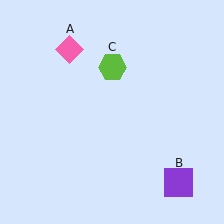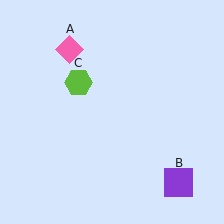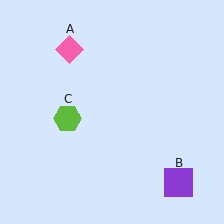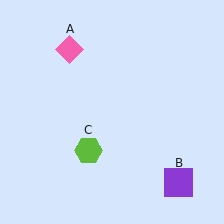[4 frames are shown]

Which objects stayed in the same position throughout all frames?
Pink diamond (object A) and purple square (object B) remained stationary.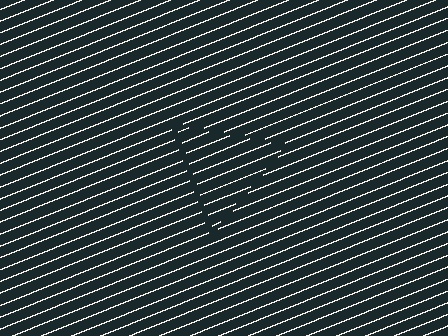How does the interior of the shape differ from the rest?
The interior of the shape contains the same grating, shifted by half a period — the contour is defined by the phase discontinuity where line-ends from the inner and outer gratings abut.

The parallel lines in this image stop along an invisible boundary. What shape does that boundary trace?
An illusory triangle. The interior of the shape contains the same grating, shifted by half a period — the contour is defined by the phase discontinuity where line-ends from the inner and outer gratings abut.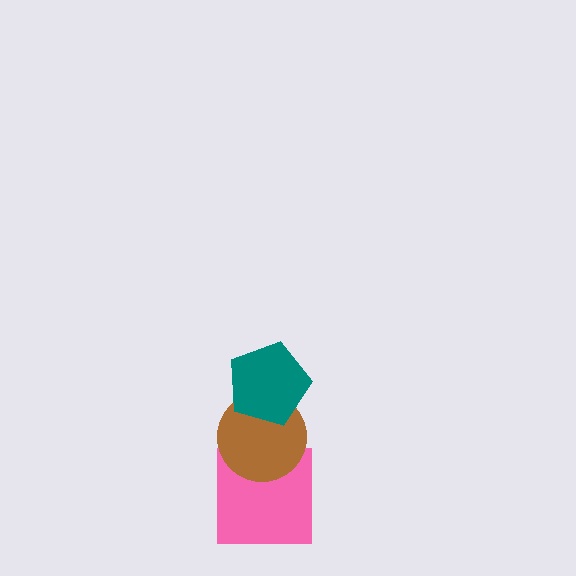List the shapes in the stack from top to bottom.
From top to bottom: the teal pentagon, the brown circle, the pink square.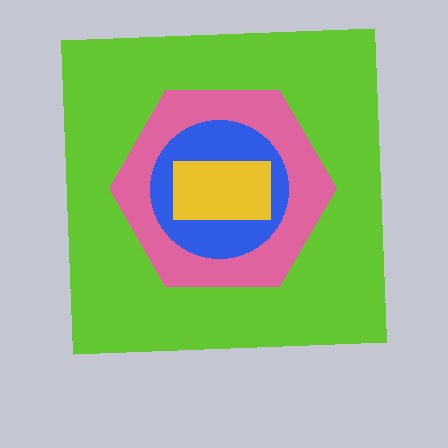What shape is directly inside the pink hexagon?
The blue circle.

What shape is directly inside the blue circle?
The yellow rectangle.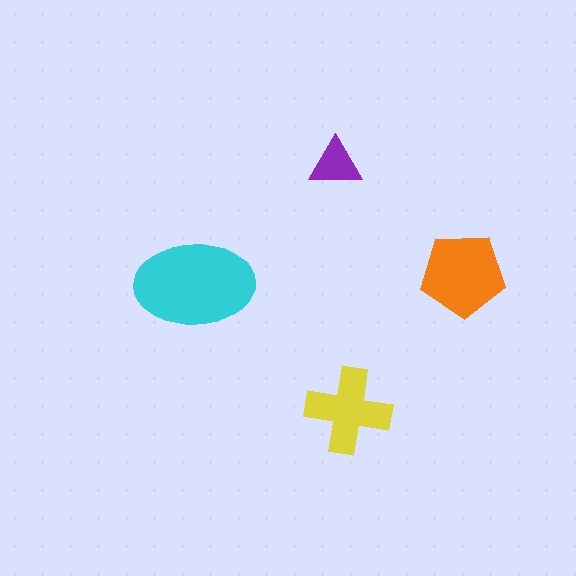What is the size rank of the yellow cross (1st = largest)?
3rd.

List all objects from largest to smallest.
The cyan ellipse, the orange pentagon, the yellow cross, the purple triangle.